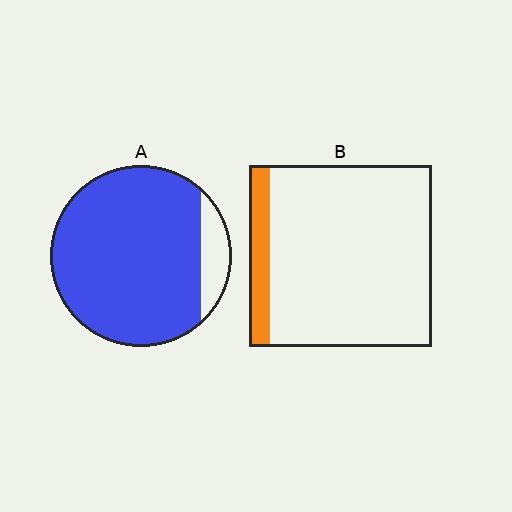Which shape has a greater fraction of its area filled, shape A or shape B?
Shape A.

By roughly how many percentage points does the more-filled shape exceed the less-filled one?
By roughly 75 percentage points (A over B).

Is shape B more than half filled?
No.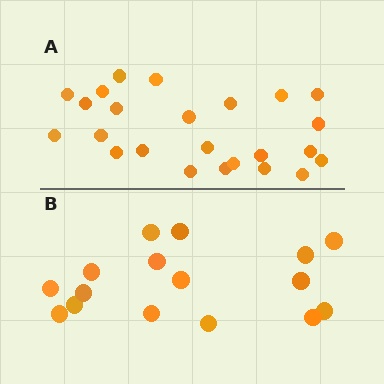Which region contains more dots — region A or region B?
Region A (the top region) has more dots.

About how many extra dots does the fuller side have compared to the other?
Region A has roughly 8 or so more dots than region B.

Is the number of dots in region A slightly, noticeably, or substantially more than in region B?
Region A has substantially more. The ratio is roughly 1.5 to 1.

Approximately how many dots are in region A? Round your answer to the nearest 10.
About 20 dots. (The exact count is 24, which rounds to 20.)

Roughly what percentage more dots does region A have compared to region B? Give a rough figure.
About 50% more.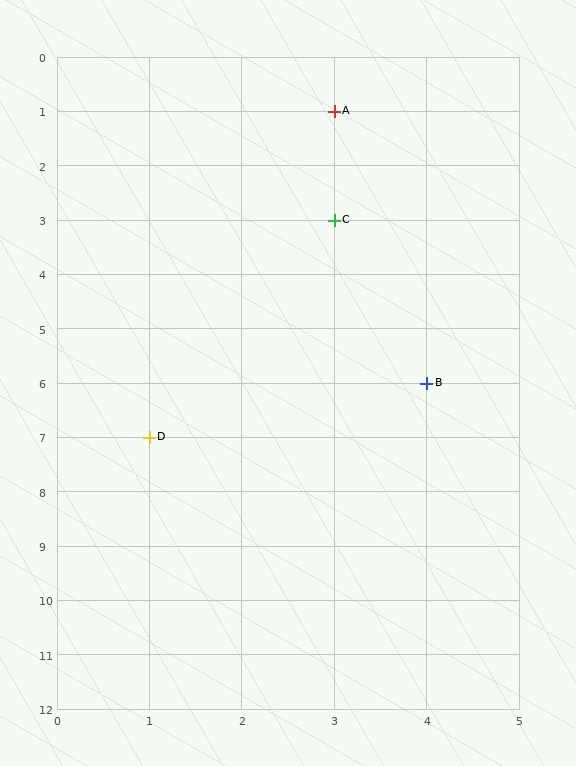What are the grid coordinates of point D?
Point D is at grid coordinates (1, 7).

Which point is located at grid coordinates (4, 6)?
Point B is at (4, 6).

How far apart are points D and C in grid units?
Points D and C are 2 columns and 4 rows apart (about 4.5 grid units diagonally).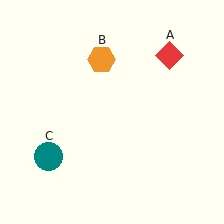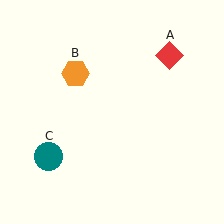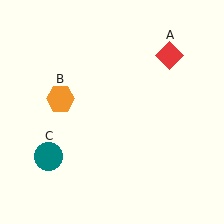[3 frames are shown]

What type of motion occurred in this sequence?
The orange hexagon (object B) rotated counterclockwise around the center of the scene.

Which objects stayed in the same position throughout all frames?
Red diamond (object A) and teal circle (object C) remained stationary.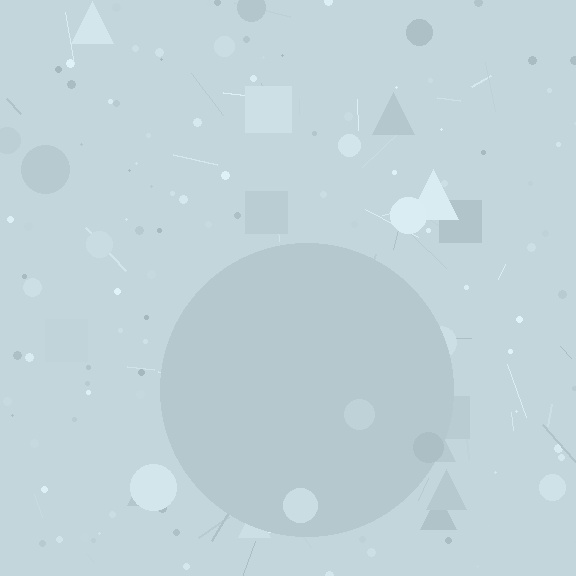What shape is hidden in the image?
A circle is hidden in the image.